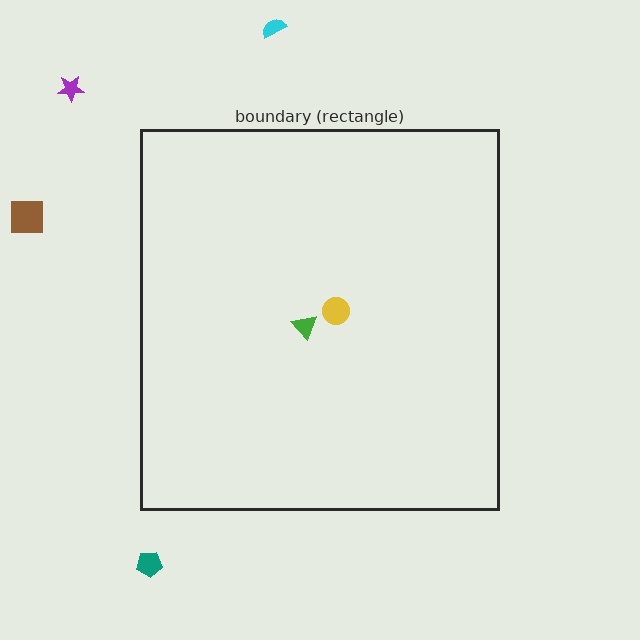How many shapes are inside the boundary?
2 inside, 4 outside.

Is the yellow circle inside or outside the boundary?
Inside.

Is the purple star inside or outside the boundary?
Outside.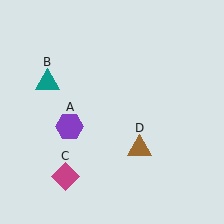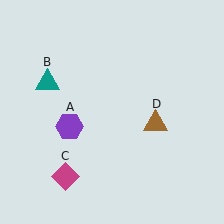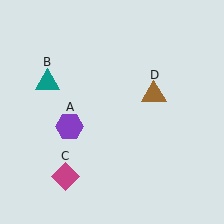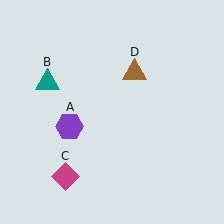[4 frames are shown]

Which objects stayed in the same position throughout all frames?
Purple hexagon (object A) and teal triangle (object B) and magenta diamond (object C) remained stationary.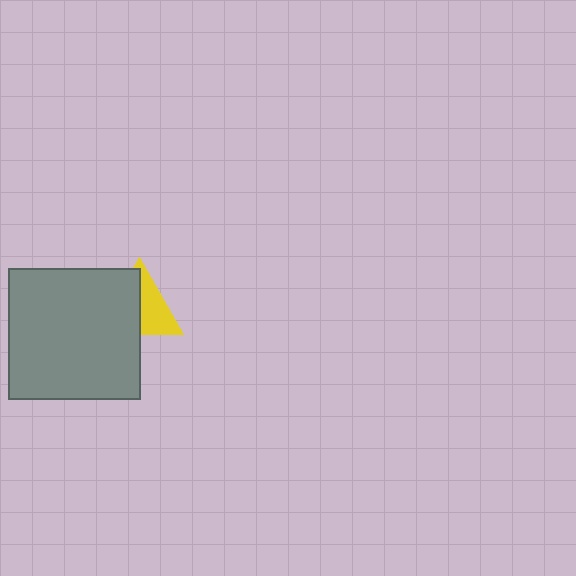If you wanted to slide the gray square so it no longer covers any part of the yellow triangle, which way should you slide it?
Slide it left — that is the most direct way to separate the two shapes.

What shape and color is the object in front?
The object in front is a gray square.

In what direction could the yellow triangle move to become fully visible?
The yellow triangle could move right. That would shift it out from behind the gray square entirely.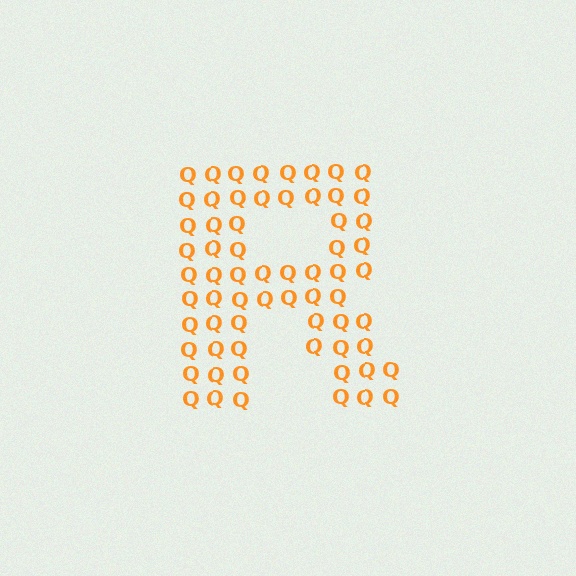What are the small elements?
The small elements are letter Q's.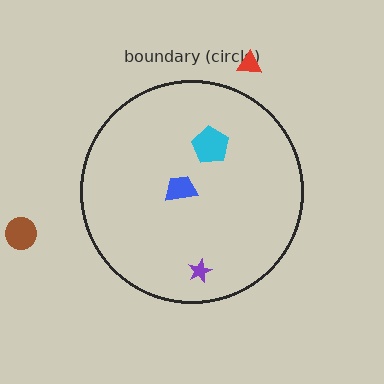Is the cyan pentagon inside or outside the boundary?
Inside.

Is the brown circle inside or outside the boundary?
Outside.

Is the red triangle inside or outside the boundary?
Outside.